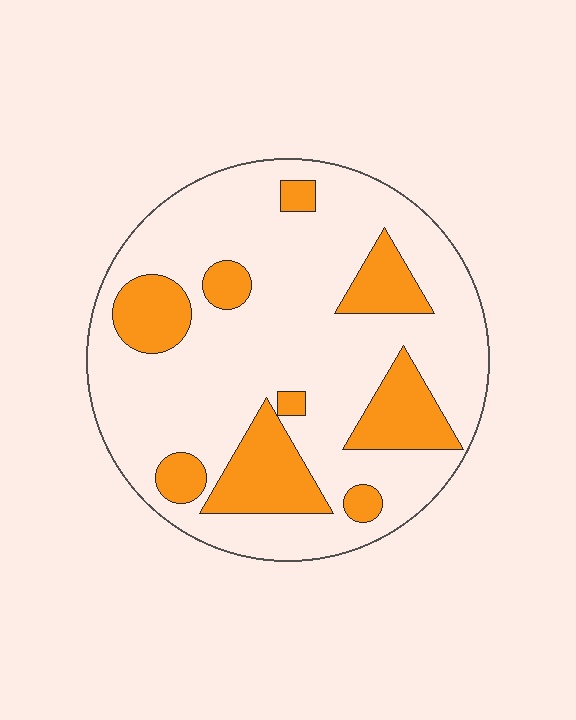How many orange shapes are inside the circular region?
9.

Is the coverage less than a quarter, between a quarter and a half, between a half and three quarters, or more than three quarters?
Less than a quarter.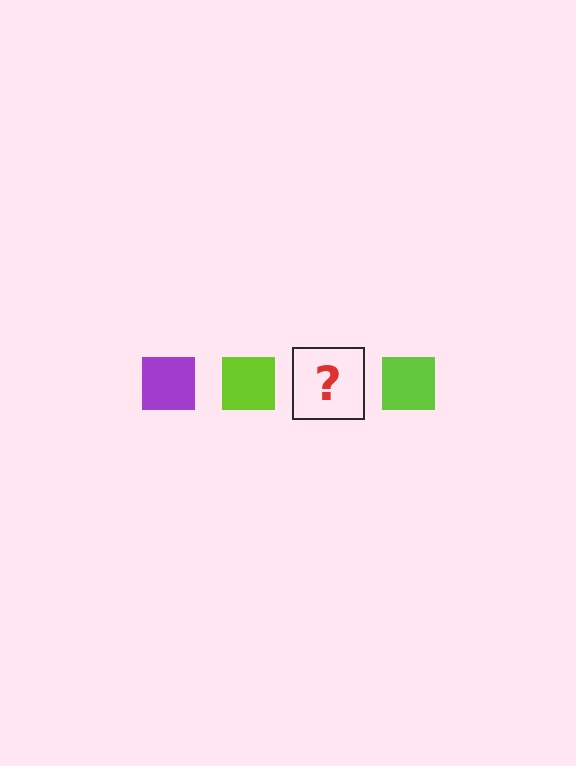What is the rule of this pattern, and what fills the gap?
The rule is that the pattern cycles through purple, lime squares. The gap should be filled with a purple square.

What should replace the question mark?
The question mark should be replaced with a purple square.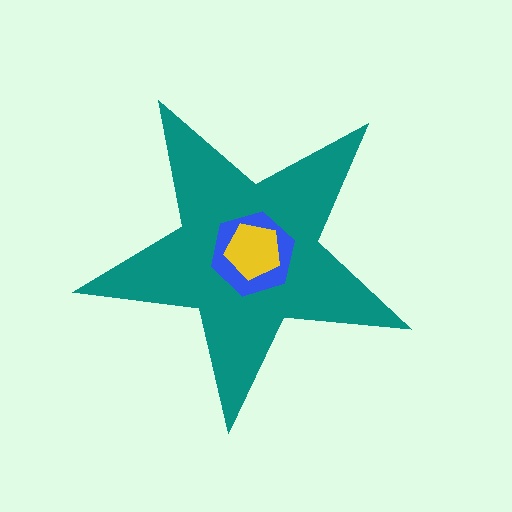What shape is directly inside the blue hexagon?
The yellow pentagon.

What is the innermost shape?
The yellow pentagon.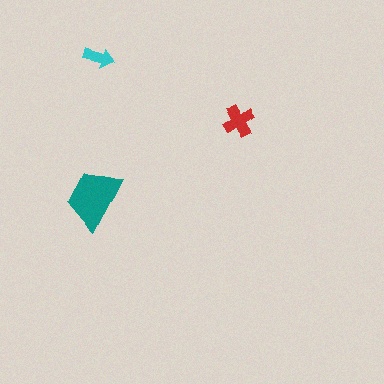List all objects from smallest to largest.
The cyan arrow, the red cross, the teal trapezoid.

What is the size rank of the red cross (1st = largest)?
2nd.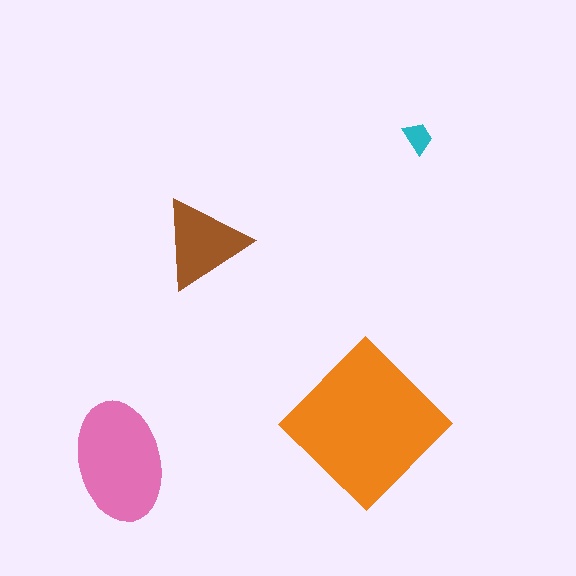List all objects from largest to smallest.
The orange diamond, the pink ellipse, the brown triangle, the cyan trapezoid.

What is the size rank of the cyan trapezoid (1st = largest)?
4th.